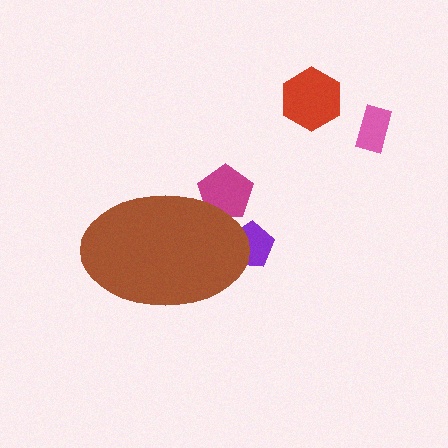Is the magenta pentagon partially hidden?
Yes, the magenta pentagon is partially hidden behind the brown ellipse.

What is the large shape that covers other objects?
A brown ellipse.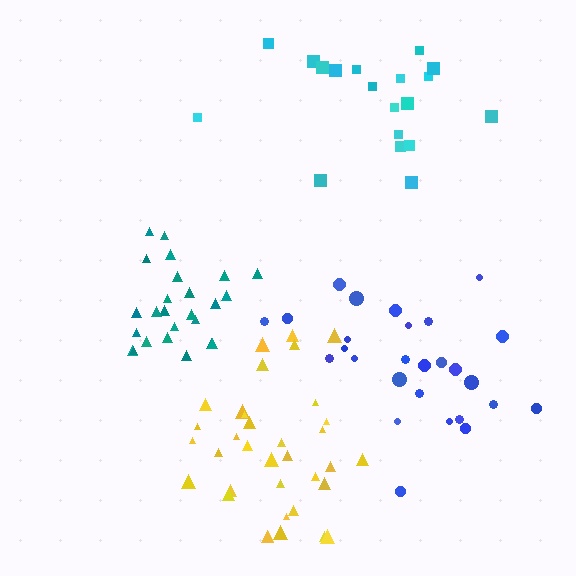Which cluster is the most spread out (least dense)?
Cyan.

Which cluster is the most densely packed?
Teal.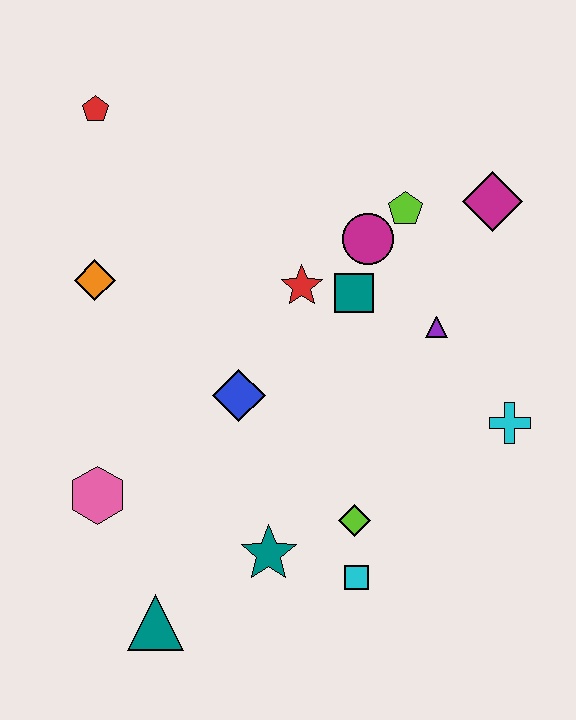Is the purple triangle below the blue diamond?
No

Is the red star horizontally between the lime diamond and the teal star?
Yes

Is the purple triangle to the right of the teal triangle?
Yes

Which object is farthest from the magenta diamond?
The teal triangle is farthest from the magenta diamond.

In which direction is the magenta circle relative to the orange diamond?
The magenta circle is to the right of the orange diamond.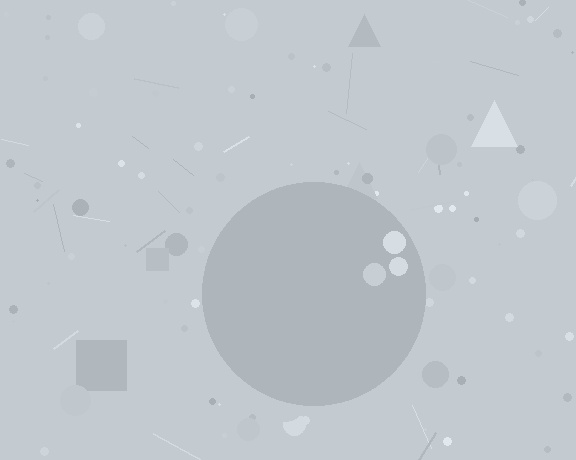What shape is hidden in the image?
A circle is hidden in the image.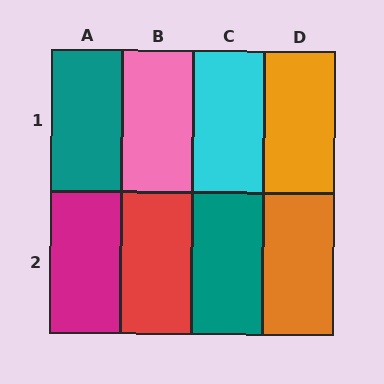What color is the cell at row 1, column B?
Pink.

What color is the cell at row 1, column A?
Teal.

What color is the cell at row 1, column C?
Cyan.